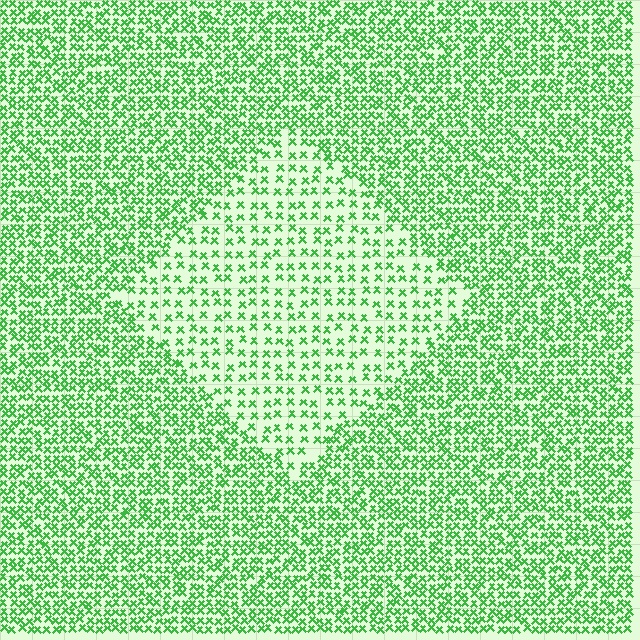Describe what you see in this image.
The image contains small green elements arranged at two different densities. A diamond-shaped region is visible where the elements are less densely packed than the surrounding area.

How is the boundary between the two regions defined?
The boundary is defined by a change in element density (approximately 2.1x ratio). All elements are the same color, size, and shape.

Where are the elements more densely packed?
The elements are more densely packed outside the diamond boundary.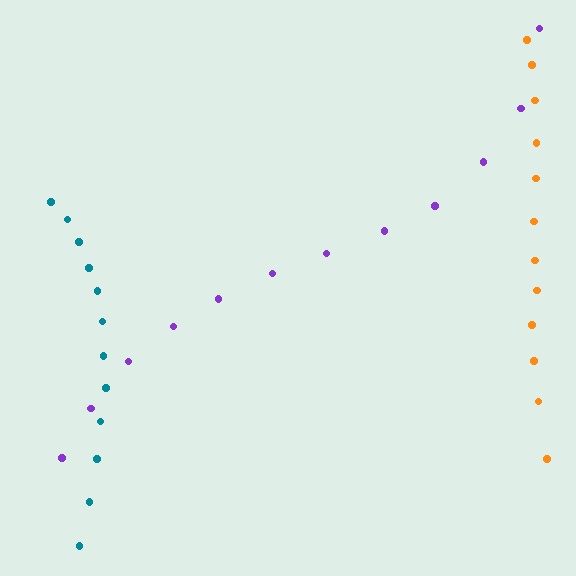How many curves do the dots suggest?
There are 3 distinct paths.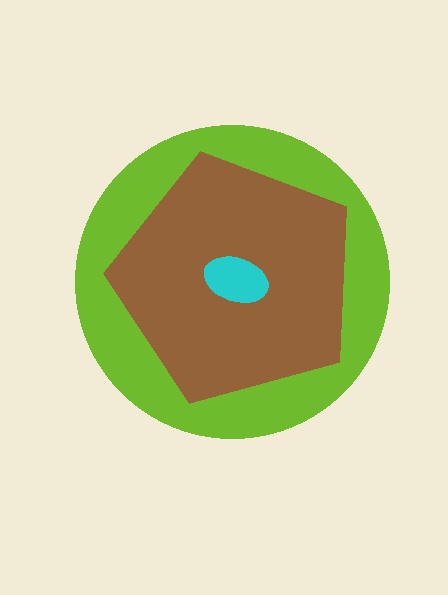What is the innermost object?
The cyan ellipse.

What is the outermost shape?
The lime circle.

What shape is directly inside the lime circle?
The brown pentagon.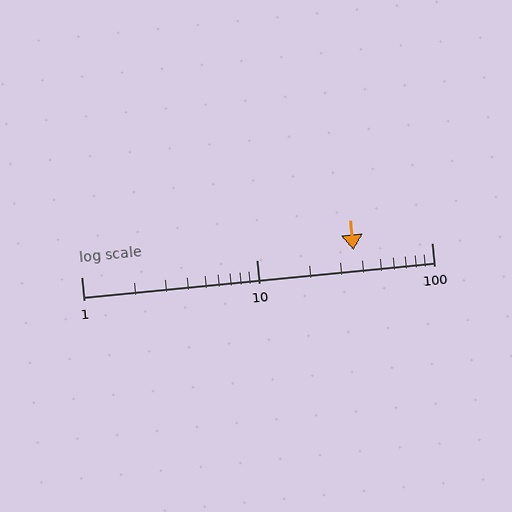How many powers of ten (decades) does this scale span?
The scale spans 2 decades, from 1 to 100.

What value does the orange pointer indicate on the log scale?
The pointer indicates approximately 36.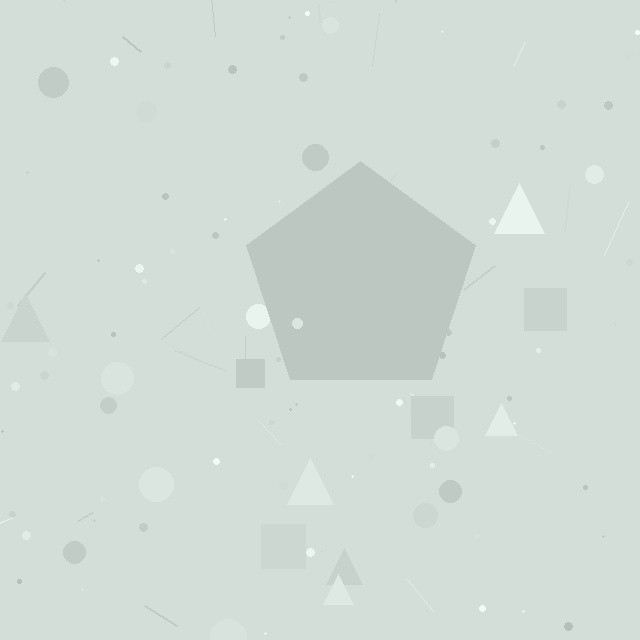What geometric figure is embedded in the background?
A pentagon is embedded in the background.